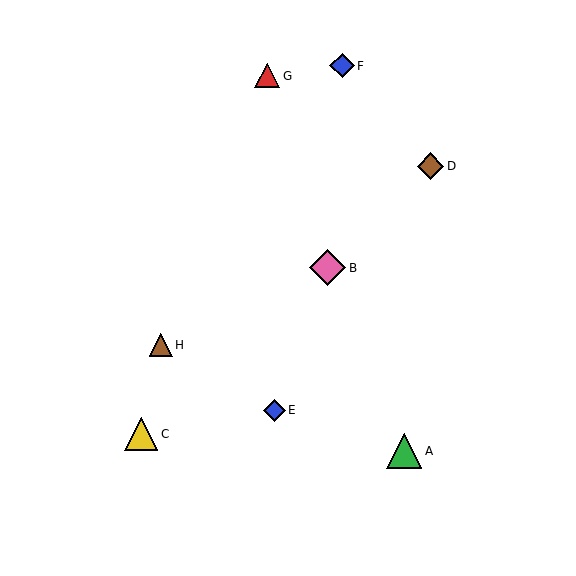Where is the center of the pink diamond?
The center of the pink diamond is at (328, 268).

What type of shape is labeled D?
Shape D is a brown diamond.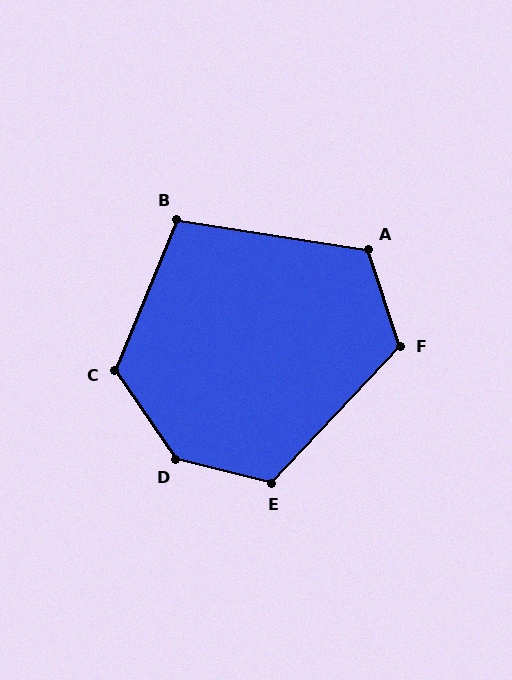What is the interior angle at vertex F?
Approximately 119 degrees (obtuse).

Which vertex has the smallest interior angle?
B, at approximately 103 degrees.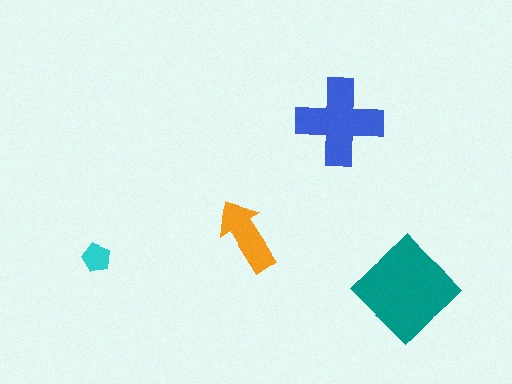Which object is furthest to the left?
The cyan pentagon is leftmost.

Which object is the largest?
The teal diamond.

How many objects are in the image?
There are 4 objects in the image.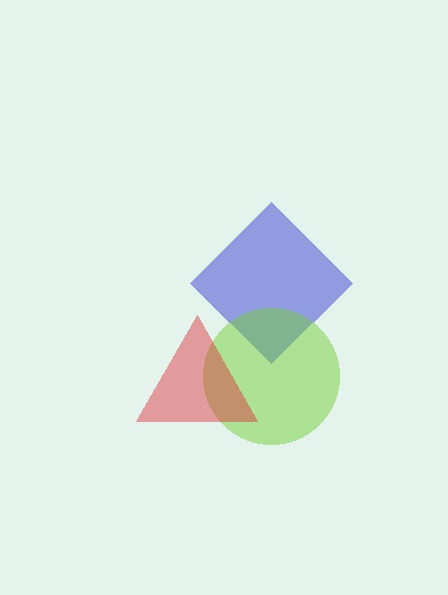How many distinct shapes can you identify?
There are 3 distinct shapes: a blue diamond, a lime circle, a red triangle.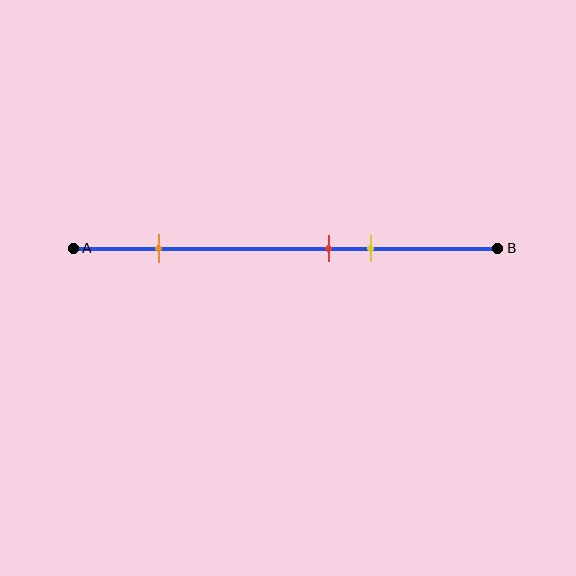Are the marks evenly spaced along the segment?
No, the marks are not evenly spaced.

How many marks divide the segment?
There are 3 marks dividing the segment.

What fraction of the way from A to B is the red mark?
The red mark is approximately 60% (0.6) of the way from A to B.